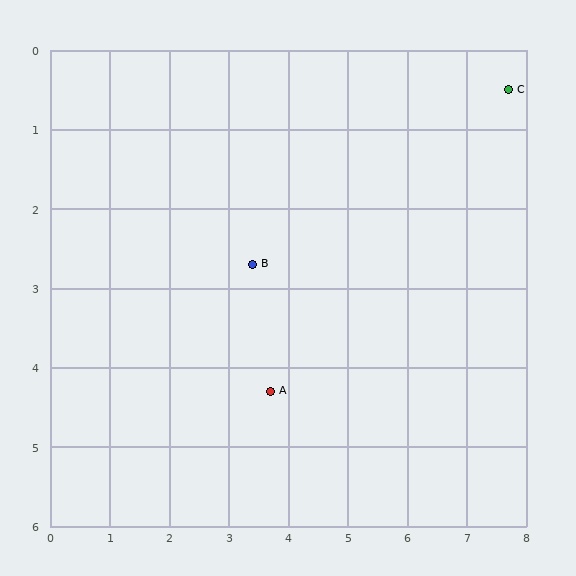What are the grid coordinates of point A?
Point A is at approximately (3.7, 4.3).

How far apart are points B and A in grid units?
Points B and A are about 1.6 grid units apart.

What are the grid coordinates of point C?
Point C is at approximately (7.7, 0.5).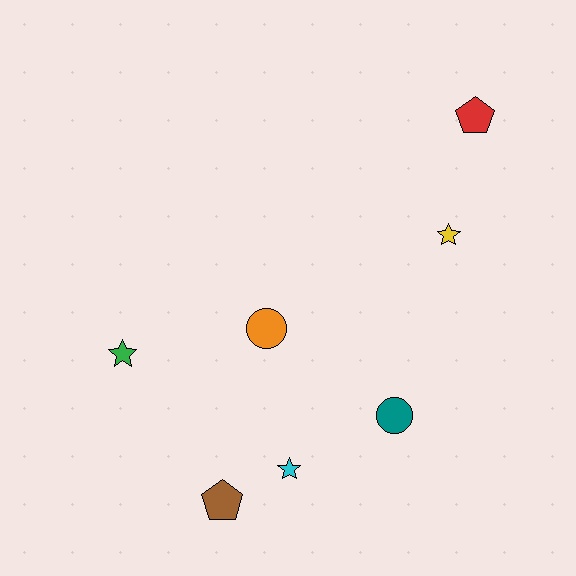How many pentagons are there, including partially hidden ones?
There are 2 pentagons.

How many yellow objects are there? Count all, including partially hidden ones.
There is 1 yellow object.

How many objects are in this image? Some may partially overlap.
There are 7 objects.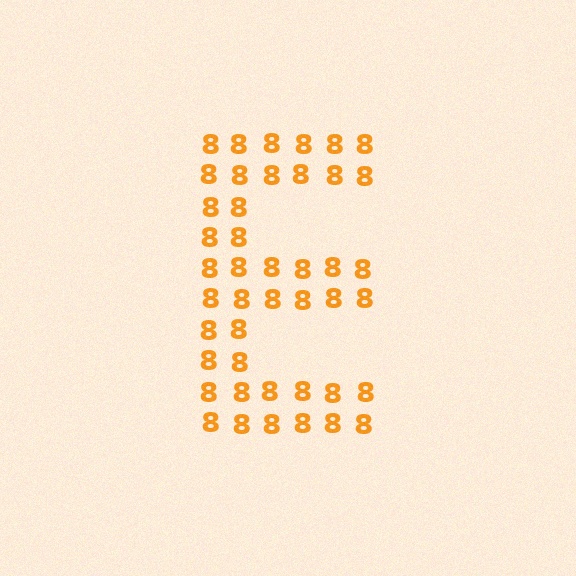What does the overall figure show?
The overall figure shows the letter E.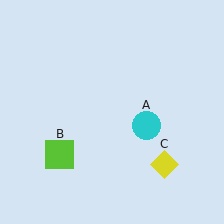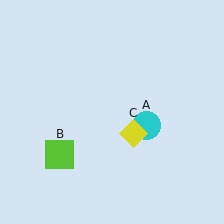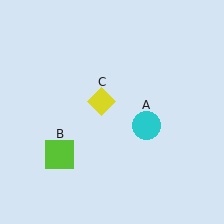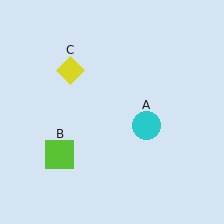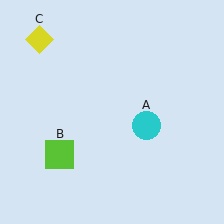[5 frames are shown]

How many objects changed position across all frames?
1 object changed position: yellow diamond (object C).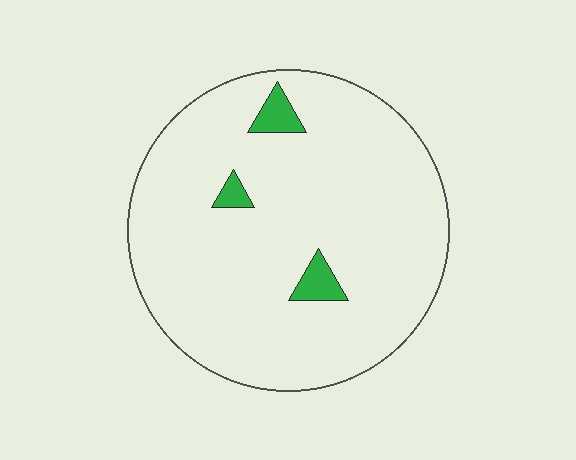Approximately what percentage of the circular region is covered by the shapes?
Approximately 5%.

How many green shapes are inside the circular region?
3.